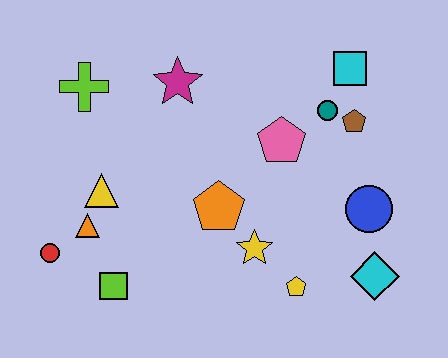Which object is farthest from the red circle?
The cyan square is farthest from the red circle.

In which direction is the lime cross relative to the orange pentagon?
The lime cross is to the left of the orange pentagon.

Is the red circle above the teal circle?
No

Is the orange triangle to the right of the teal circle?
No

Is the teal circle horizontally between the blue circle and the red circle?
Yes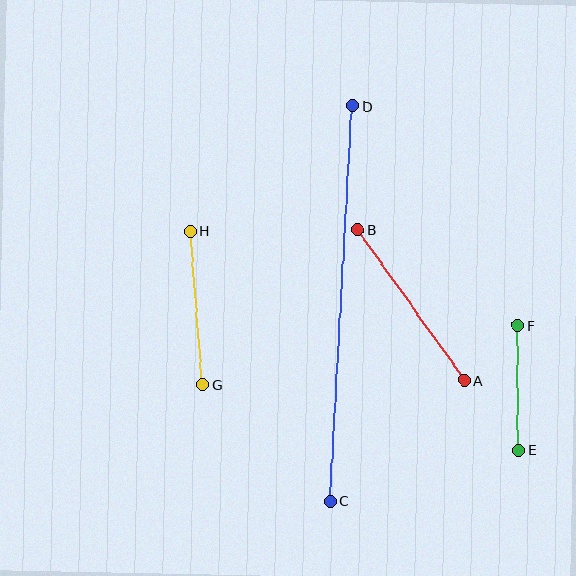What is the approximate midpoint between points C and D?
The midpoint is at approximately (341, 303) pixels.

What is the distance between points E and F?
The distance is approximately 125 pixels.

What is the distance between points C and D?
The distance is approximately 396 pixels.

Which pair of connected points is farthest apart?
Points C and D are farthest apart.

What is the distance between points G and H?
The distance is approximately 154 pixels.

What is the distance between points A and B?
The distance is approximately 185 pixels.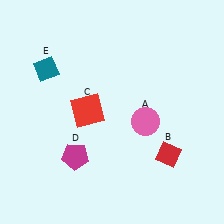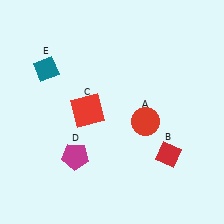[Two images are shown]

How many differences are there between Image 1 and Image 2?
There is 1 difference between the two images.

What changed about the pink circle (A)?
In Image 1, A is pink. In Image 2, it changed to red.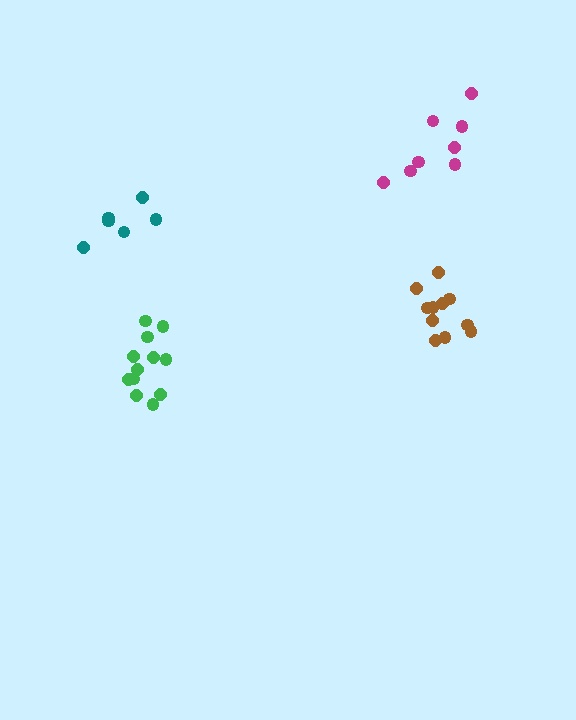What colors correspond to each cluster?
The clusters are colored: teal, brown, green, magenta.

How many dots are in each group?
Group 1: 6 dots, Group 2: 11 dots, Group 3: 12 dots, Group 4: 8 dots (37 total).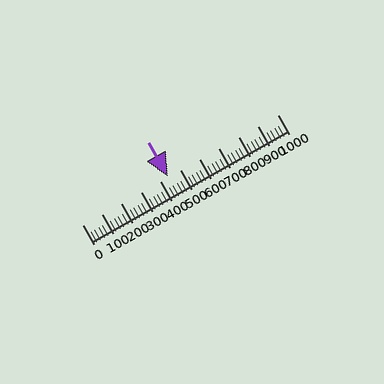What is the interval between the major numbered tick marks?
The major tick marks are spaced 100 units apart.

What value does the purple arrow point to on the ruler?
The purple arrow points to approximately 440.